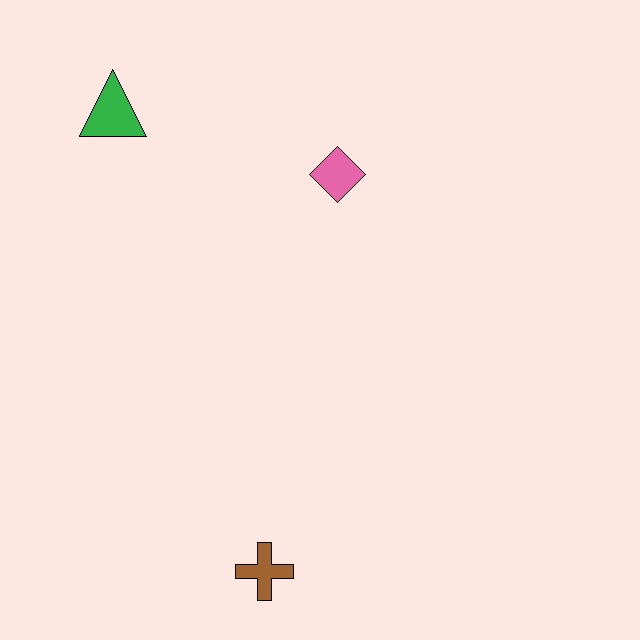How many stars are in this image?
There are no stars.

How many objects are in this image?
There are 3 objects.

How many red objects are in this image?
There are no red objects.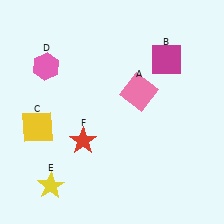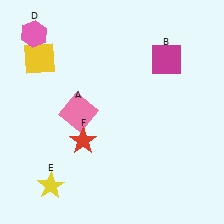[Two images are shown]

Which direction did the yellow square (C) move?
The yellow square (C) moved up.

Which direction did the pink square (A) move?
The pink square (A) moved left.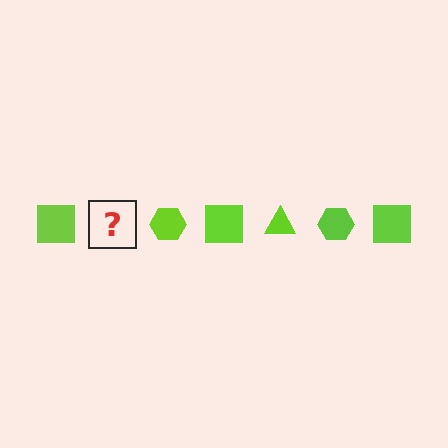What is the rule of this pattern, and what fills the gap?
The rule is that the pattern cycles through square, triangle, hexagon shapes in lime. The gap should be filled with a lime triangle.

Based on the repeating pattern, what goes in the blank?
The blank should be a lime triangle.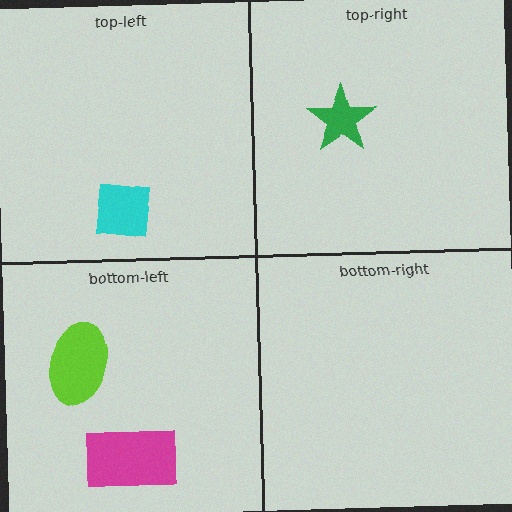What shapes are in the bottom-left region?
The lime ellipse, the magenta rectangle.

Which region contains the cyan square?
The top-left region.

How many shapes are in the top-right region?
1.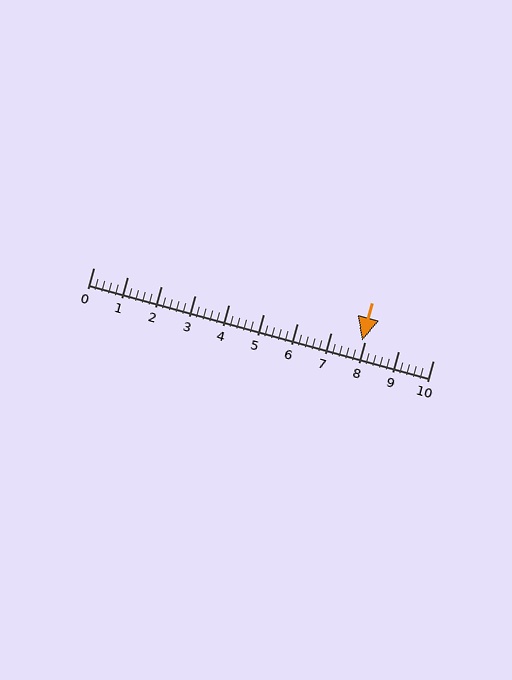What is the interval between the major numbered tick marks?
The major tick marks are spaced 1 units apart.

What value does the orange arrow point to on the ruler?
The orange arrow points to approximately 7.9.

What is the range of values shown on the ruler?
The ruler shows values from 0 to 10.